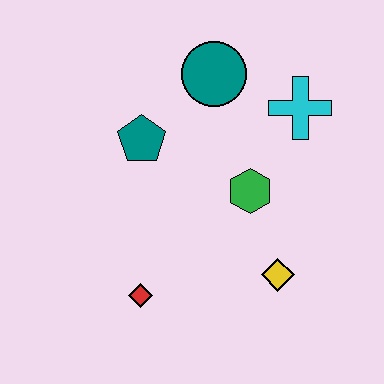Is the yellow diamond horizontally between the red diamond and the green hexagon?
No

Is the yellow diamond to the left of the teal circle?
No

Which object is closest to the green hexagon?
The yellow diamond is closest to the green hexagon.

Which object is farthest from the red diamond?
The cyan cross is farthest from the red diamond.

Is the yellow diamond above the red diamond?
Yes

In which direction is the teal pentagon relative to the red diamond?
The teal pentagon is above the red diamond.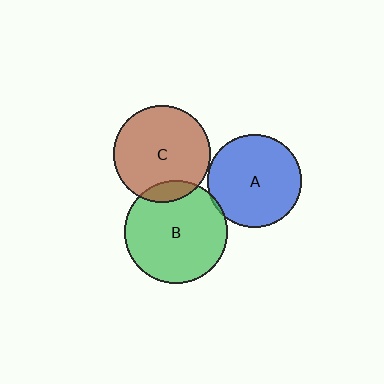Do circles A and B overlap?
Yes.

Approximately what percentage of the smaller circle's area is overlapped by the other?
Approximately 5%.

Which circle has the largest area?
Circle B (green).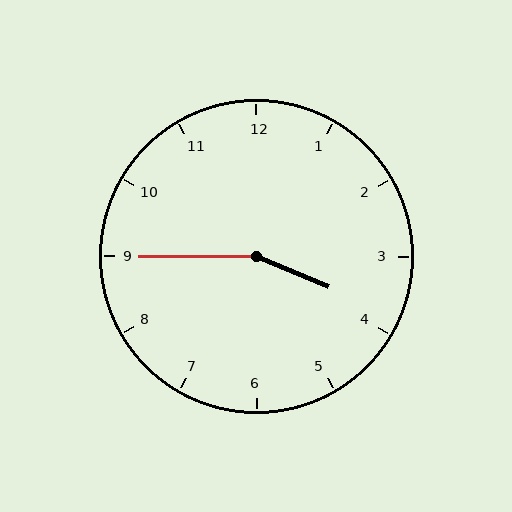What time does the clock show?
3:45.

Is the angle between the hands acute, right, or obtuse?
It is obtuse.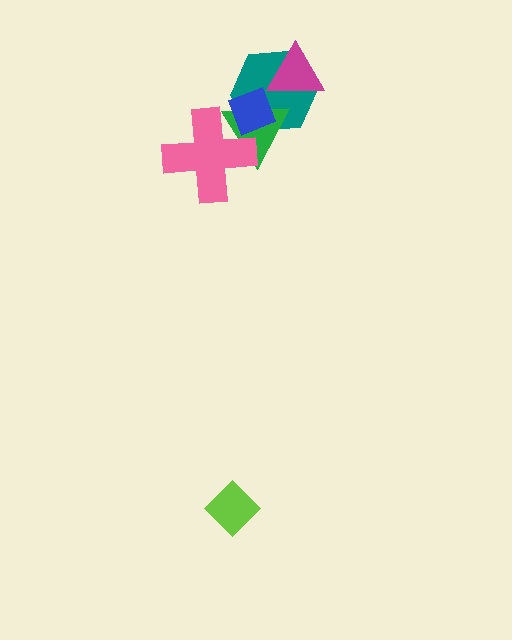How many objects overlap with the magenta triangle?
1 object overlaps with the magenta triangle.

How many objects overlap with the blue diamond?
3 objects overlap with the blue diamond.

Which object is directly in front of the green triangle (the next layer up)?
The blue diamond is directly in front of the green triangle.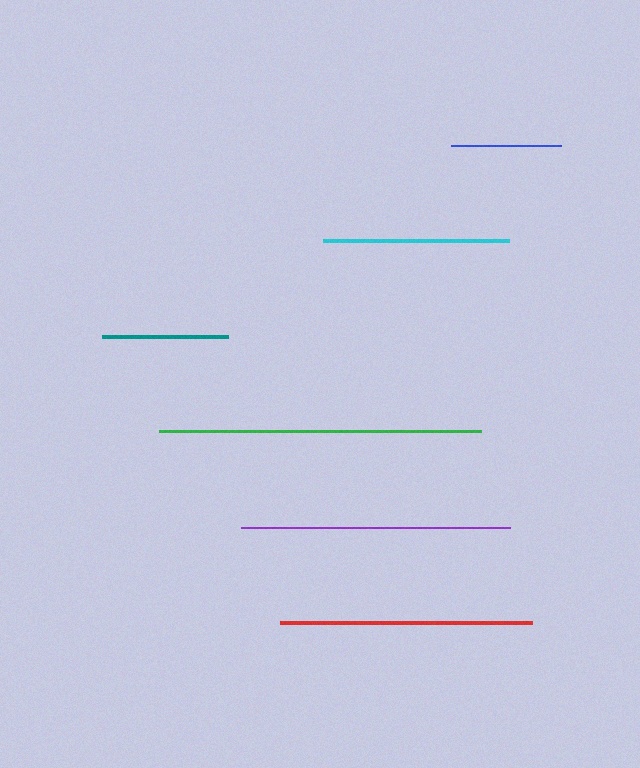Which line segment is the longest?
The green line is the longest at approximately 323 pixels.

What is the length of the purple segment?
The purple segment is approximately 269 pixels long.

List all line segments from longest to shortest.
From longest to shortest: green, purple, red, cyan, teal, blue.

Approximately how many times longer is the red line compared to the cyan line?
The red line is approximately 1.4 times the length of the cyan line.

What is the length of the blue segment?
The blue segment is approximately 110 pixels long.